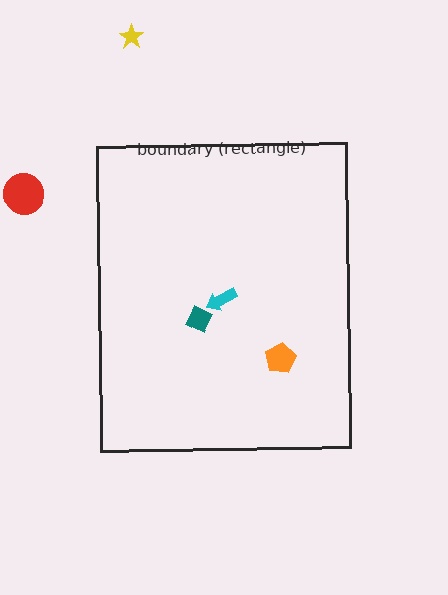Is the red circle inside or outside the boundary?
Outside.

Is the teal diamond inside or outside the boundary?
Inside.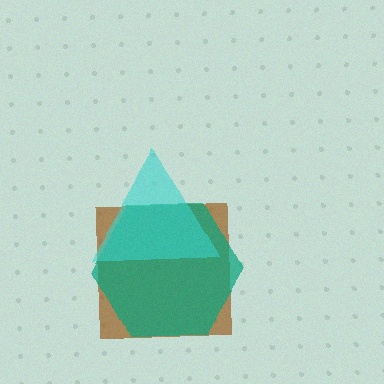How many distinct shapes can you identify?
There are 3 distinct shapes: a brown square, a teal hexagon, a cyan triangle.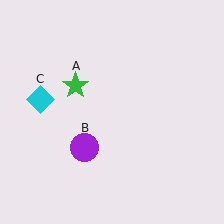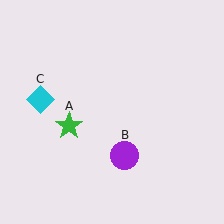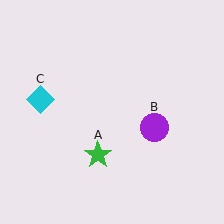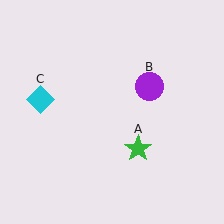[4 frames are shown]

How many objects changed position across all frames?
2 objects changed position: green star (object A), purple circle (object B).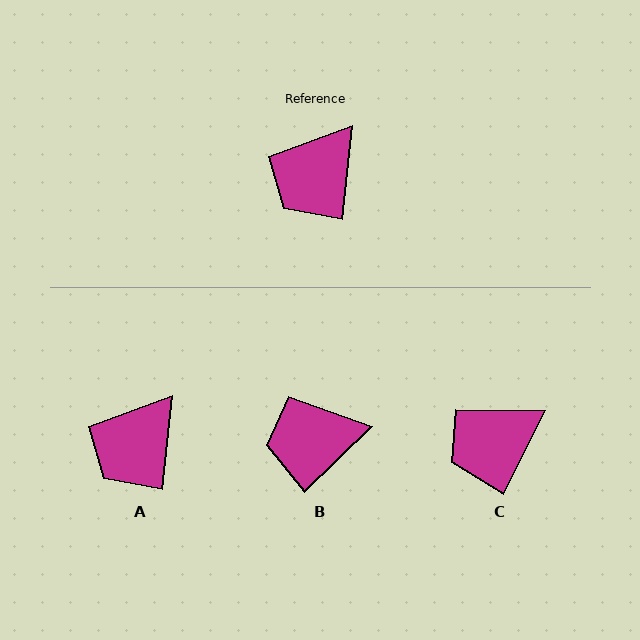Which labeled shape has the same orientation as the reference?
A.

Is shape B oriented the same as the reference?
No, it is off by about 40 degrees.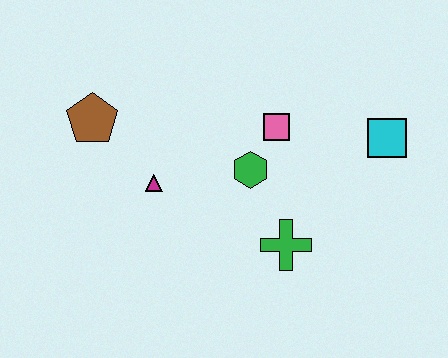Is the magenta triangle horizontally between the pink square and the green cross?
No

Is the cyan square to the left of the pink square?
No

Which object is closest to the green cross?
The green hexagon is closest to the green cross.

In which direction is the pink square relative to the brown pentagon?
The pink square is to the right of the brown pentagon.